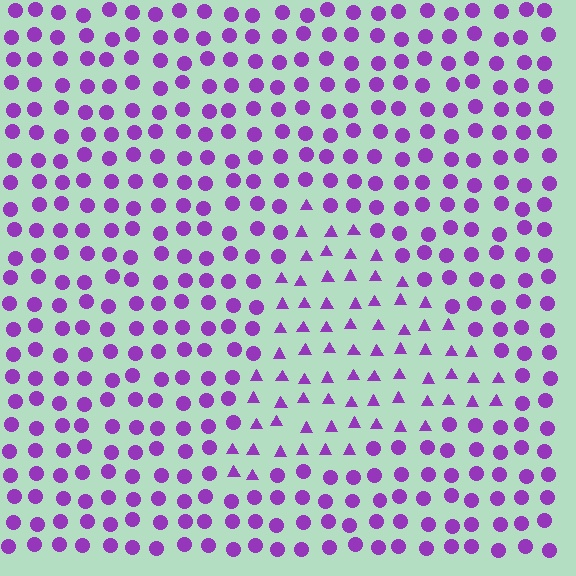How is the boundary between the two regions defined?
The boundary is defined by a change in element shape: triangles inside vs. circles outside. All elements share the same color and spacing.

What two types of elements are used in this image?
The image uses triangles inside the triangle region and circles outside it.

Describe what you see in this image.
The image is filled with small purple elements arranged in a uniform grid. A triangle-shaped region contains triangles, while the surrounding area contains circles. The boundary is defined purely by the change in element shape.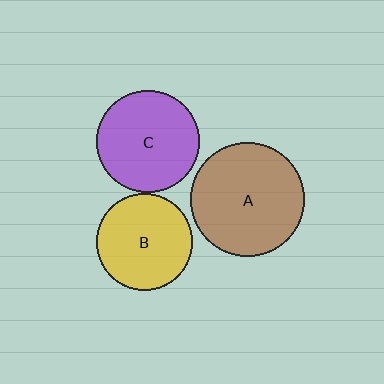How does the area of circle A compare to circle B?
Approximately 1.4 times.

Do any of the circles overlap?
No, none of the circles overlap.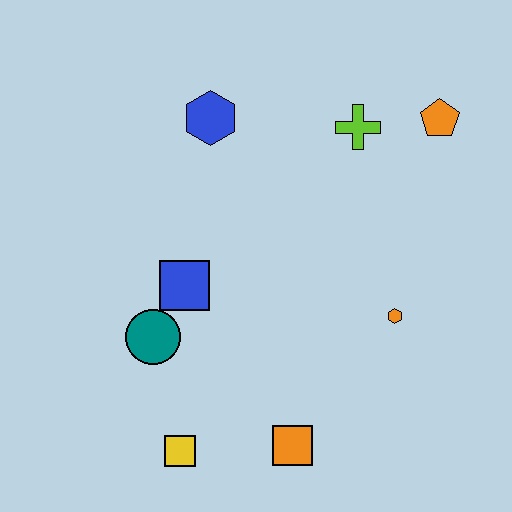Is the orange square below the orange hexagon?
Yes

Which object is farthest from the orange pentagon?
The yellow square is farthest from the orange pentagon.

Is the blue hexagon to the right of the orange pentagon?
No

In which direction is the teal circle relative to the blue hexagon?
The teal circle is below the blue hexagon.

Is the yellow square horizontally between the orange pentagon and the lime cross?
No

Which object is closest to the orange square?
The yellow square is closest to the orange square.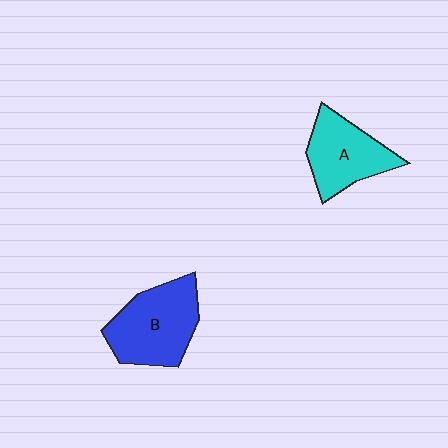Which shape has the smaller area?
Shape A (cyan).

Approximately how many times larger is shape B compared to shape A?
Approximately 1.2 times.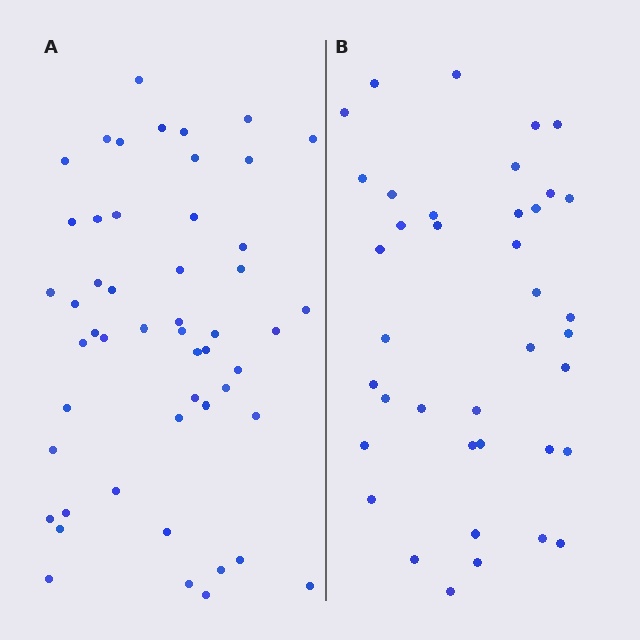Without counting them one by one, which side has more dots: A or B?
Region A (the left region) has more dots.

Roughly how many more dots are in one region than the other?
Region A has roughly 12 or so more dots than region B.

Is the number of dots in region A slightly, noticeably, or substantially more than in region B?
Region A has noticeably more, but not dramatically so. The ratio is roughly 1.3 to 1.